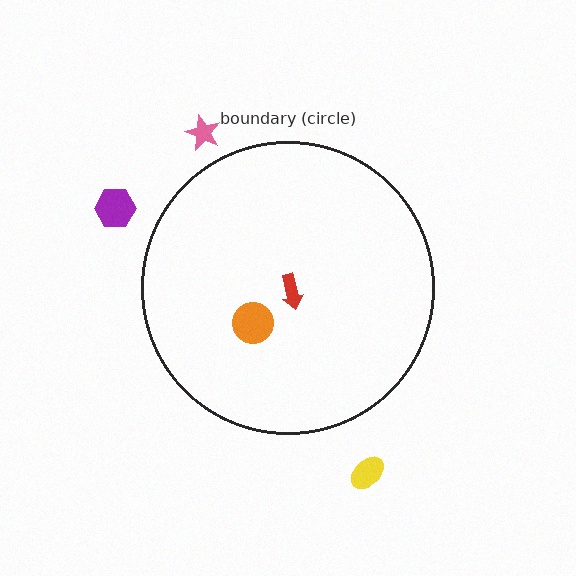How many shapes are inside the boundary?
2 inside, 3 outside.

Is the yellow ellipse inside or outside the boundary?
Outside.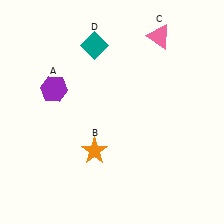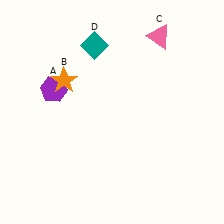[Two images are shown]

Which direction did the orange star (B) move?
The orange star (B) moved up.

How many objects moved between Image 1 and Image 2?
1 object moved between the two images.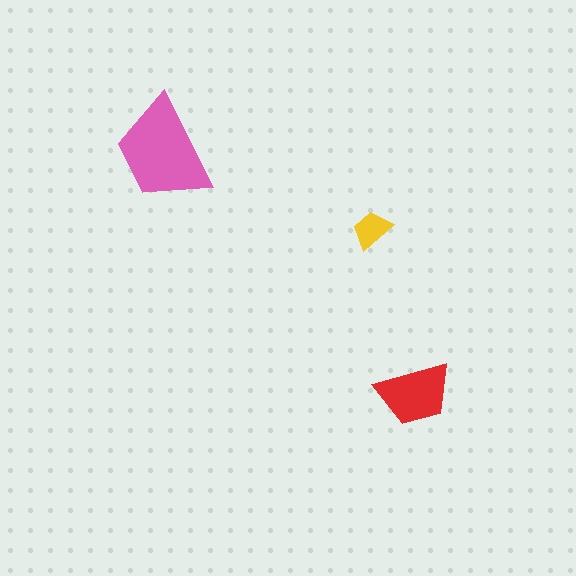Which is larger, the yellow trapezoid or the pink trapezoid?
The pink one.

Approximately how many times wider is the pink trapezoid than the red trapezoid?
About 1.5 times wider.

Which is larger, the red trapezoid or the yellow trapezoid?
The red one.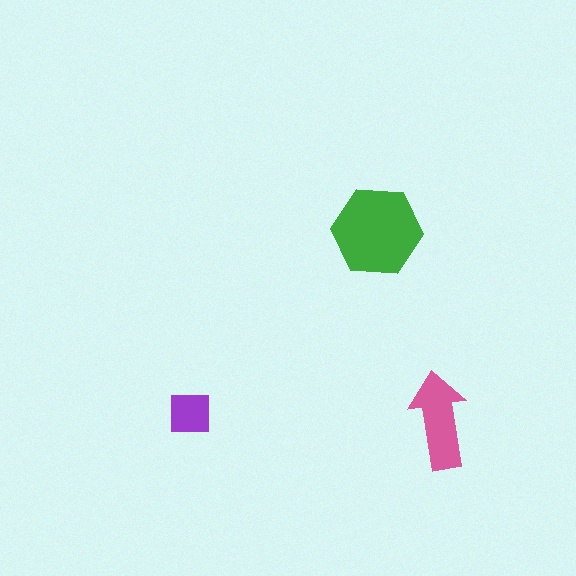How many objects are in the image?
There are 3 objects in the image.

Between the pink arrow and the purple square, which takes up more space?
The pink arrow.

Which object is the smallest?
The purple square.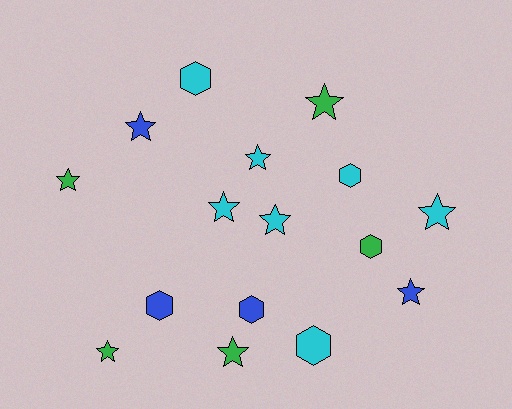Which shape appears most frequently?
Star, with 10 objects.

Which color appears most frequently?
Cyan, with 7 objects.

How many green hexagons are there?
There is 1 green hexagon.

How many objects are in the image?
There are 16 objects.